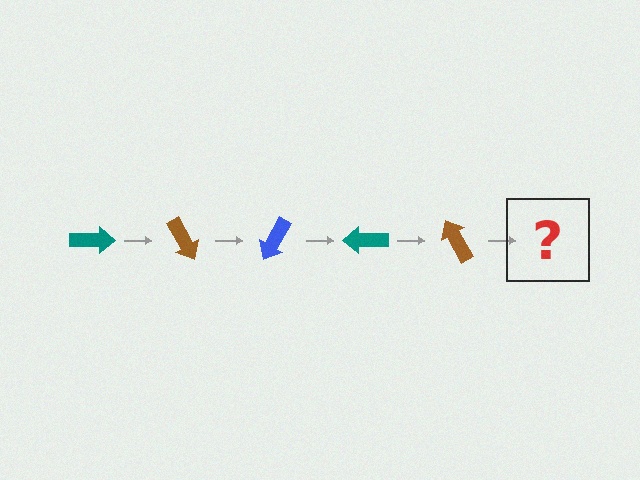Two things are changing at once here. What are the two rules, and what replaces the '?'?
The two rules are that it rotates 60 degrees each step and the color cycles through teal, brown, and blue. The '?' should be a blue arrow, rotated 300 degrees from the start.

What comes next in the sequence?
The next element should be a blue arrow, rotated 300 degrees from the start.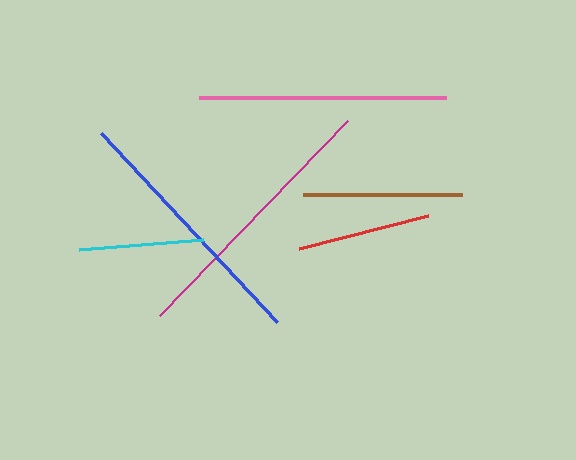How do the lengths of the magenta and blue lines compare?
The magenta and blue lines are approximately the same length.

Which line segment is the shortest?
The cyan line is the shortest at approximately 125 pixels.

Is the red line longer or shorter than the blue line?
The blue line is longer than the red line.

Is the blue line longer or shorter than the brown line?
The blue line is longer than the brown line.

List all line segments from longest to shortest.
From longest to shortest: magenta, blue, pink, brown, red, cyan.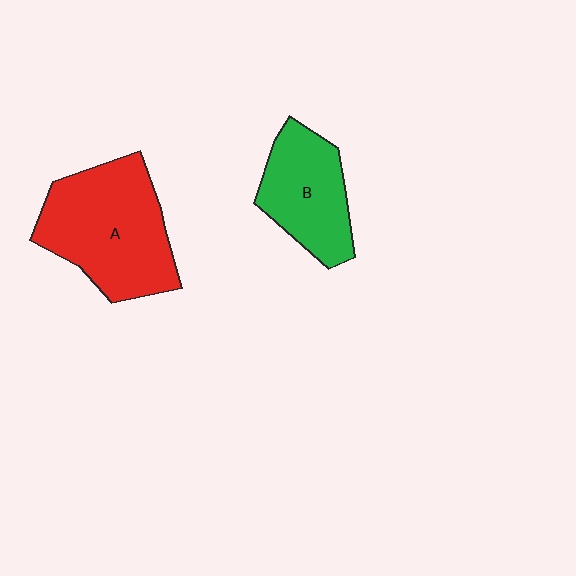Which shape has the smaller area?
Shape B (green).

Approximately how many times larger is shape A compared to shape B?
Approximately 1.5 times.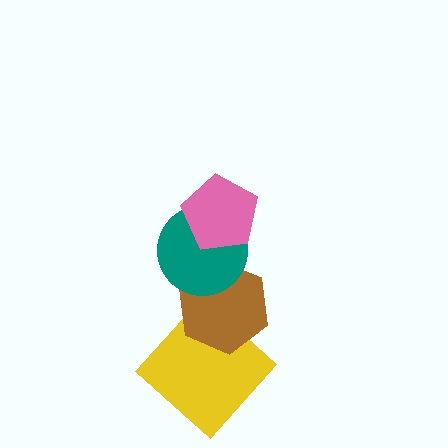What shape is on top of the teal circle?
The pink pentagon is on top of the teal circle.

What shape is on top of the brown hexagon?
The teal circle is on top of the brown hexagon.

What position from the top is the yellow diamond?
The yellow diamond is 4th from the top.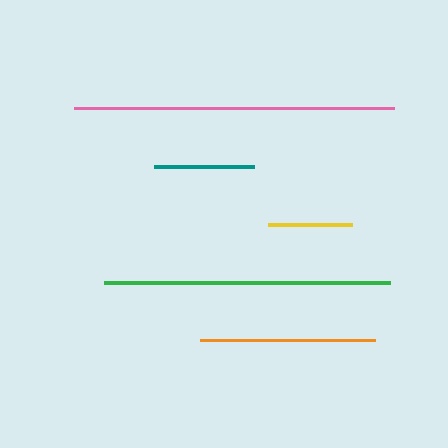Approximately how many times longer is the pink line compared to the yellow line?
The pink line is approximately 3.8 times the length of the yellow line.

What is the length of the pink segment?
The pink segment is approximately 321 pixels long.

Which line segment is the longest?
The pink line is the longest at approximately 321 pixels.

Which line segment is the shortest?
The yellow line is the shortest at approximately 84 pixels.